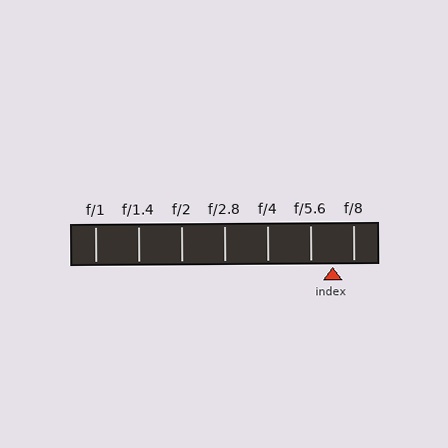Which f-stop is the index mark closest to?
The index mark is closest to f/8.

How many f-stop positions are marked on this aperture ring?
There are 7 f-stop positions marked.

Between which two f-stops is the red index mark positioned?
The index mark is between f/5.6 and f/8.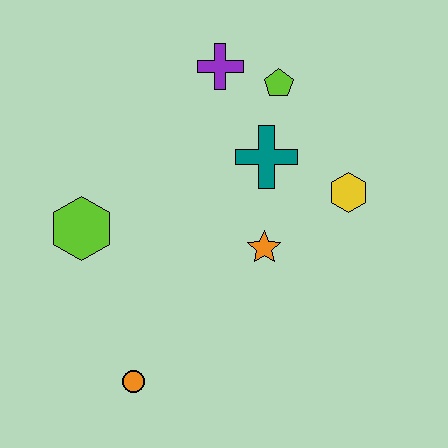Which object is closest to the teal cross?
The lime pentagon is closest to the teal cross.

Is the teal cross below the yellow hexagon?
No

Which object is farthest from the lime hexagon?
The yellow hexagon is farthest from the lime hexagon.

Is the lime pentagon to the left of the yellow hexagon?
Yes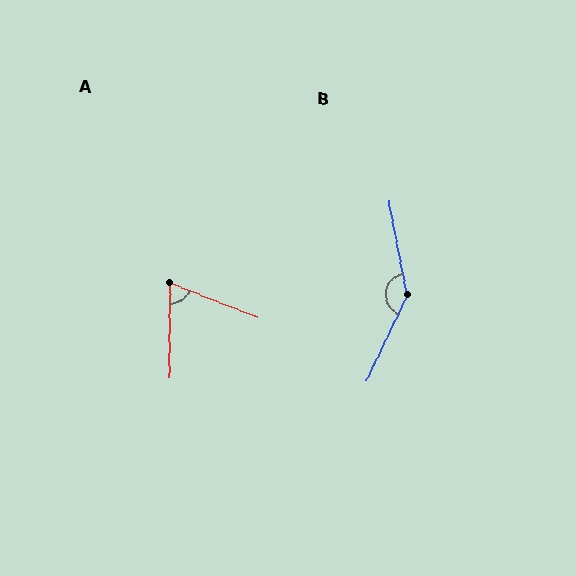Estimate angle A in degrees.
Approximately 69 degrees.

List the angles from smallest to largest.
A (69°), B (143°).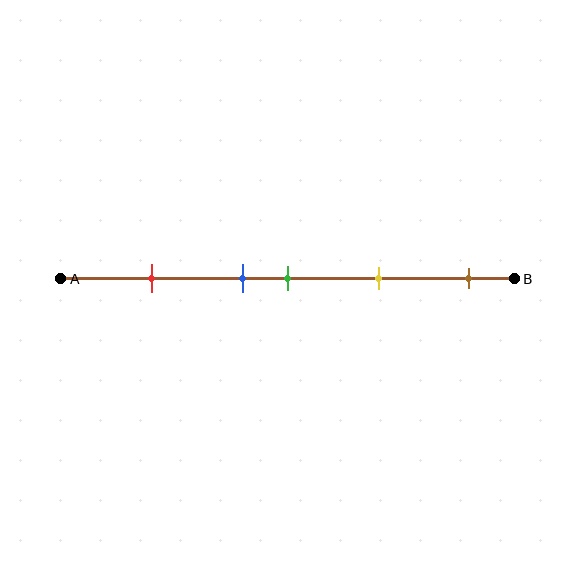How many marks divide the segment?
There are 5 marks dividing the segment.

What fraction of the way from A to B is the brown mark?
The brown mark is approximately 90% (0.9) of the way from A to B.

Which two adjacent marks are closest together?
The blue and green marks are the closest adjacent pair.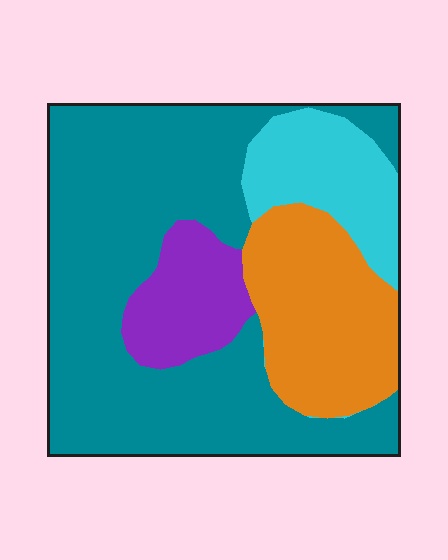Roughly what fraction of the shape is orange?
Orange covers around 20% of the shape.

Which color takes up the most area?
Teal, at roughly 55%.